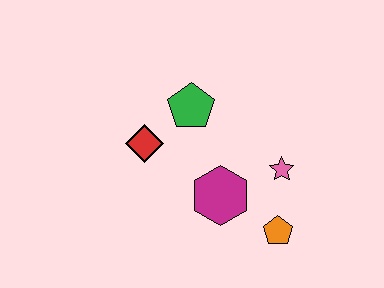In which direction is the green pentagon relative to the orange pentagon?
The green pentagon is above the orange pentagon.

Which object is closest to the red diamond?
The green pentagon is closest to the red diamond.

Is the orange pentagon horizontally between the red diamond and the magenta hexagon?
No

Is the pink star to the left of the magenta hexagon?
No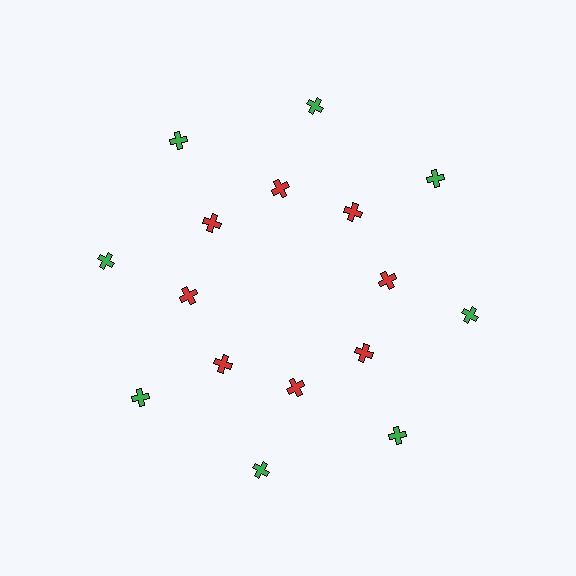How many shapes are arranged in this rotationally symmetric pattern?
There are 16 shapes, arranged in 8 groups of 2.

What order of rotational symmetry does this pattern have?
This pattern has 8-fold rotational symmetry.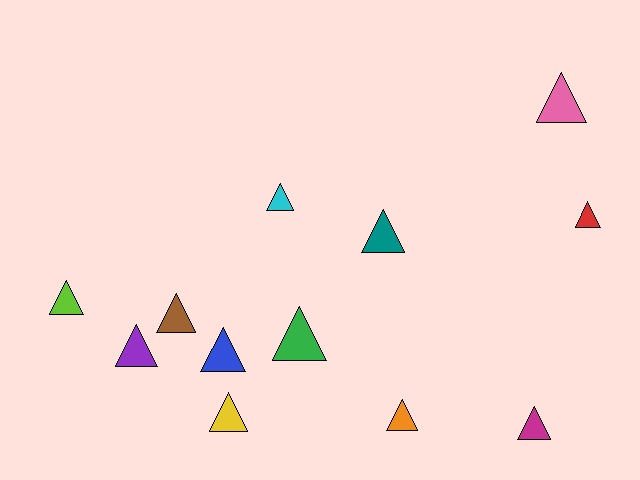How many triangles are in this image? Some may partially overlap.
There are 12 triangles.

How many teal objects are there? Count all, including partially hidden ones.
There is 1 teal object.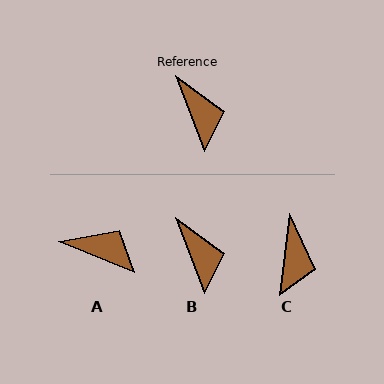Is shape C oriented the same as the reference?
No, it is off by about 28 degrees.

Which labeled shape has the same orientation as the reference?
B.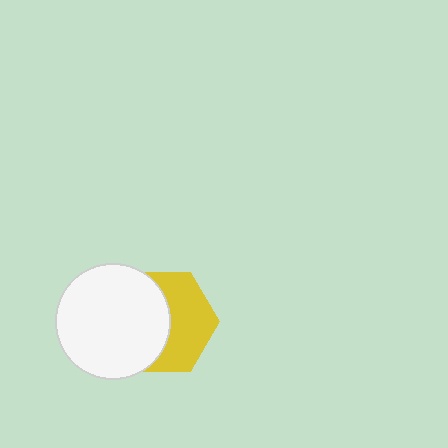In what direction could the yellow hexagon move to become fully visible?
The yellow hexagon could move right. That would shift it out from behind the white circle entirely.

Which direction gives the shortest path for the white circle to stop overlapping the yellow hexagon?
Moving left gives the shortest separation.